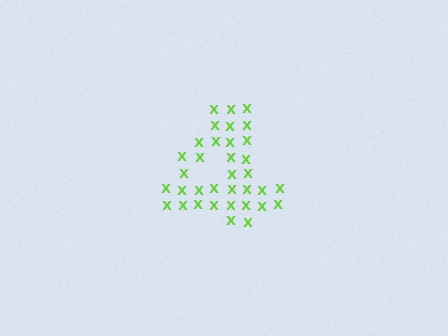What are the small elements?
The small elements are letter X's.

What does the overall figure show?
The overall figure shows the digit 4.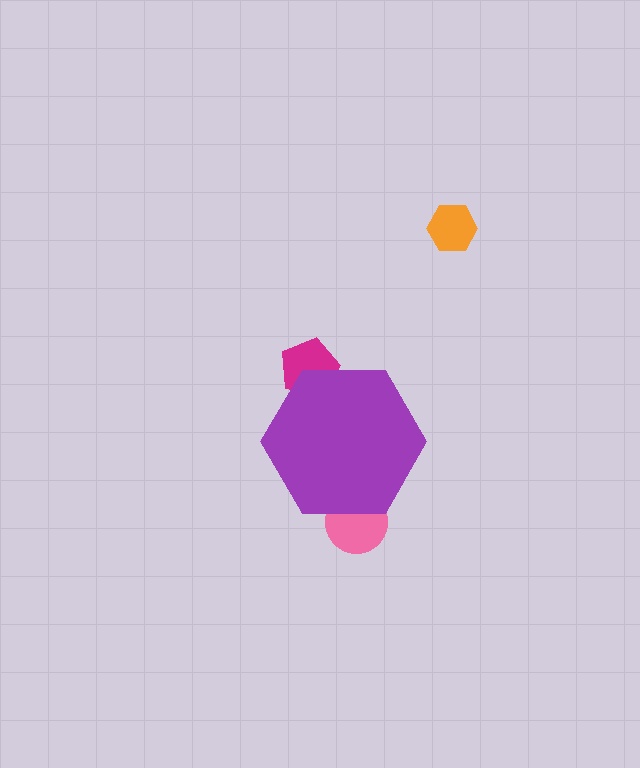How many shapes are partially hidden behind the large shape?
2 shapes are partially hidden.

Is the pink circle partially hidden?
Yes, the pink circle is partially hidden behind the purple hexagon.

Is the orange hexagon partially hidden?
No, the orange hexagon is fully visible.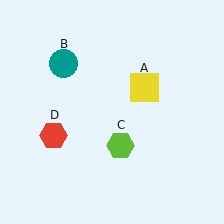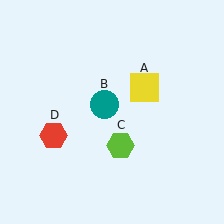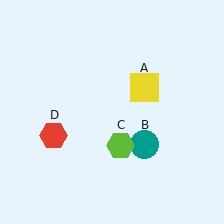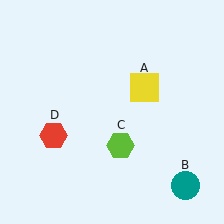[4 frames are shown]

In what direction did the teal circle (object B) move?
The teal circle (object B) moved down and to the right.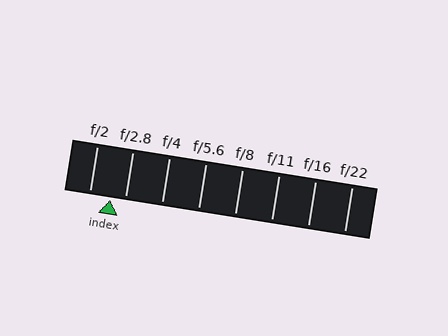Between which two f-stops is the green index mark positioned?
The index mark is between f/2 and f/2.8.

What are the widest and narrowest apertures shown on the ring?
The widest aperture shown is f/2 and the narrowest is f/22.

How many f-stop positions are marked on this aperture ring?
There are 8 f-stop positions marked.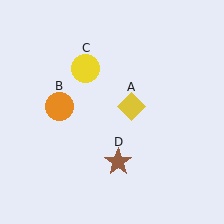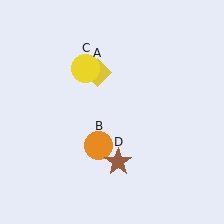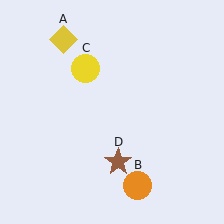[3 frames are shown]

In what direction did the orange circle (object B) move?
The orange circle (object B) moved down and to the right.